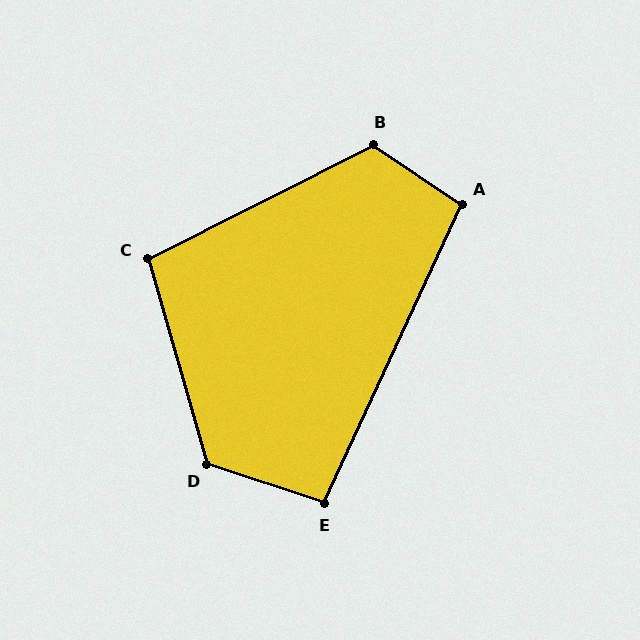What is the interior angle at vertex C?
Approximately 101 degrees (obtuse).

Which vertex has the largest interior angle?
D, at approximately 124 degrees.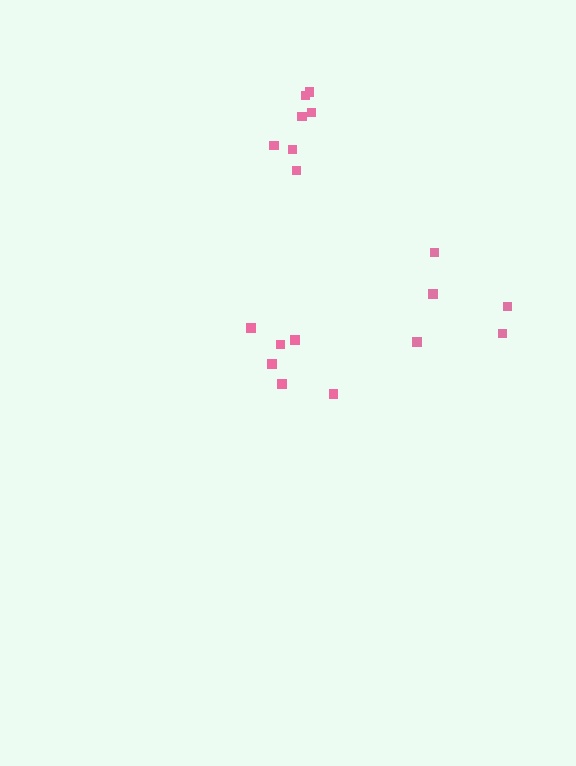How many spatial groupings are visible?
There are 3 spatial groupings.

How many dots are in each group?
Group 1: 6 dots, Group 2: 5 dots, Group 3: 7 dots (18 total).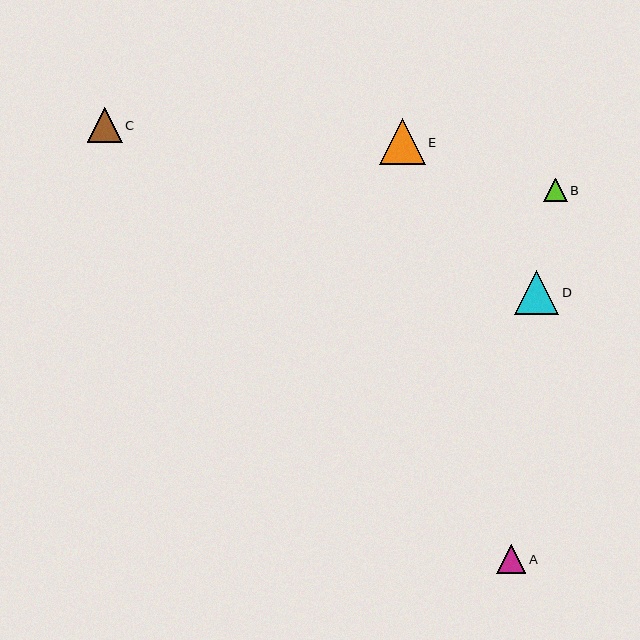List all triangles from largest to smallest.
From largest to smallest: E, D, C, A, B.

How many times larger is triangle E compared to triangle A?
Triangle E is approximately 1.6 times the size of triangle A.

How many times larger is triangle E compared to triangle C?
Triangle E is approximately 1.3 times the size of triangle C.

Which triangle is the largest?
Triangle E is the largest with a size of approximately 46 pixels.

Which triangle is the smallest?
Triangle B is the smallest with a size of approximately 24 pixels.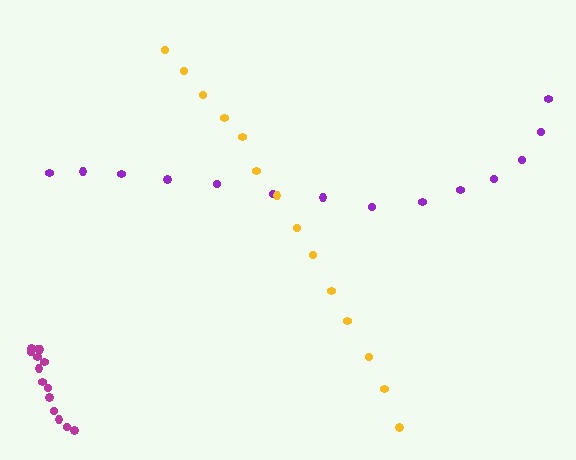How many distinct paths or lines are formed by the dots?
There are 3 distinct paths.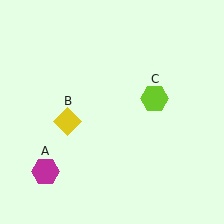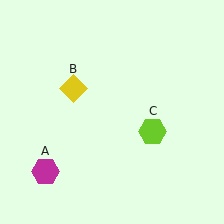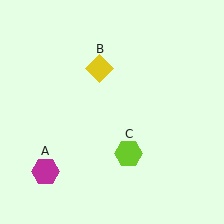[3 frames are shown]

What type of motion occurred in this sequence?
The yellow diamond (object B), lime hexagon (object C) rotated clockwise around the center of the scene.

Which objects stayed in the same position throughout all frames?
Magenta hexagon (object A) remained stationary.